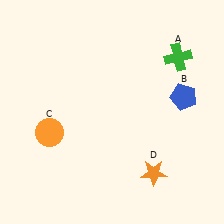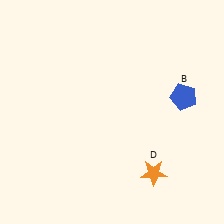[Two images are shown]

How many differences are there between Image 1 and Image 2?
There are 2 differences between the two images.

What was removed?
The orange circle (C), the green cross (A) were removed in Image 2.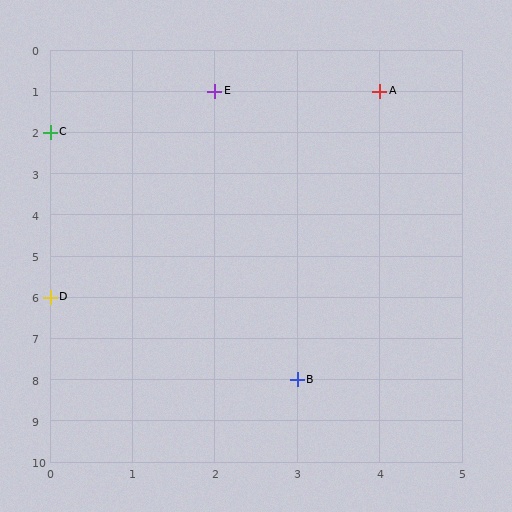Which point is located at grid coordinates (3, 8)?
Point B is at (3, 8).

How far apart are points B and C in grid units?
Points B and C are 3 columns and 6 rows apart (about 6.7 grid units diagonally).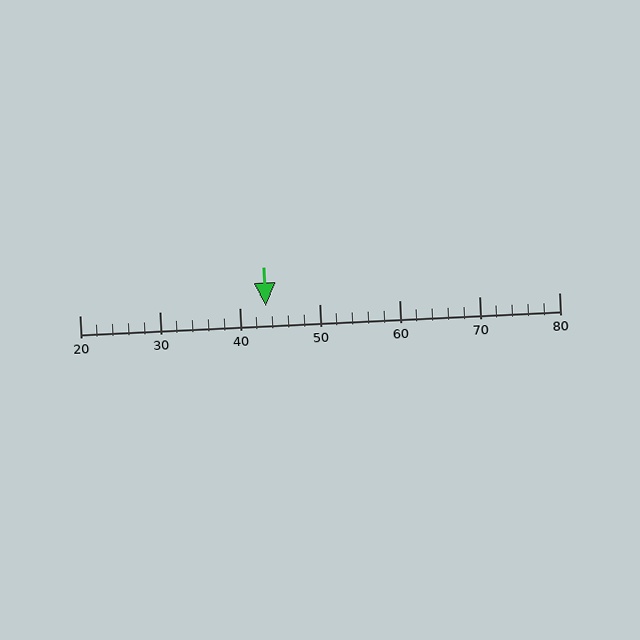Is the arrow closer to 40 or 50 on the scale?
The arrow is closer to 40.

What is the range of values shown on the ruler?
The ruler shows values from 20 to 80.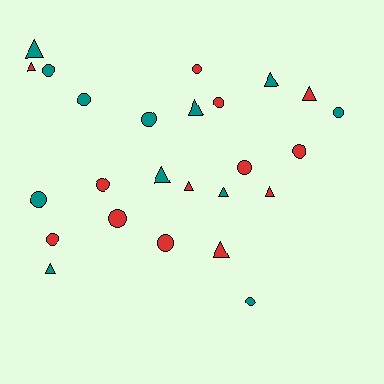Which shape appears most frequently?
Circle, with 14 objects.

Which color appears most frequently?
Red, with 13 objects.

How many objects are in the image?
There are 25 objects.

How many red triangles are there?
There are 5 red triangles.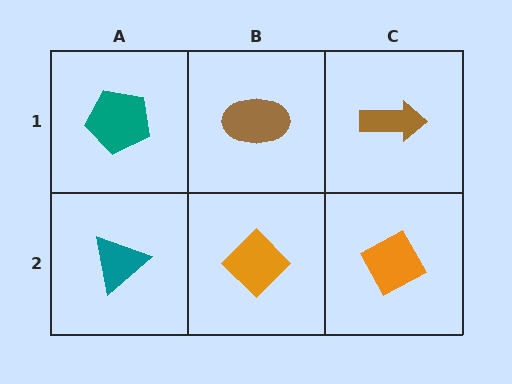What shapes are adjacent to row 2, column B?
A brown ellipse (row 1, column B), a teal triangle (row 2, column A), an orange diamond (row 2, column C).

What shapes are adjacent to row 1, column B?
An orange diamond (row 2, column B), a teal pentagon (row 1, column A), a brown arrow (row 1, column C).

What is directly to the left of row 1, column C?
A brown ellipse.